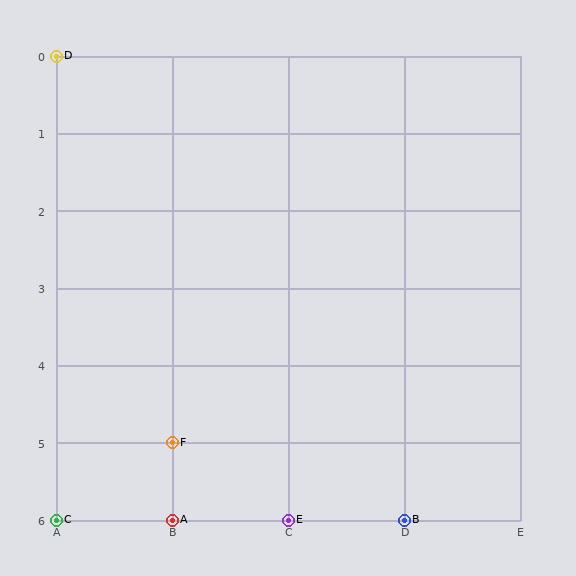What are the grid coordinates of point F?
Point F is at grid coordinates (B, 5).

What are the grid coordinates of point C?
Point C is at grid coordinates (A, 6).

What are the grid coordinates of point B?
Point B is at grid coordinates (D, 6).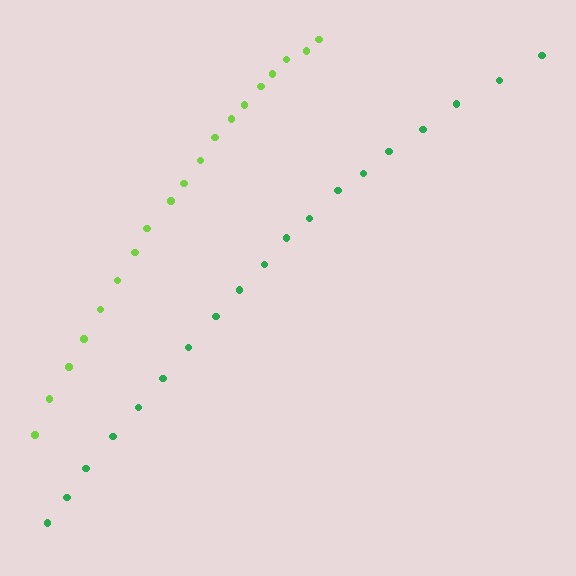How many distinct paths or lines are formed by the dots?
There are 2 distinct paths.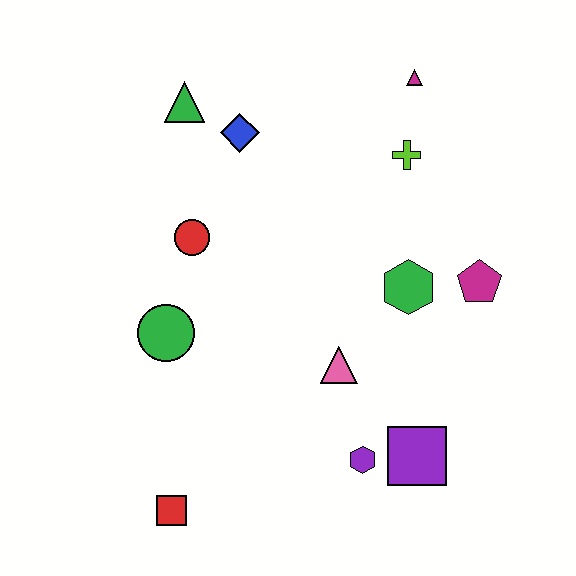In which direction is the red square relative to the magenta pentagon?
The red square is to the left of the magenta pentagon.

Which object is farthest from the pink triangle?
The green triangle is farthest from the pink triangle.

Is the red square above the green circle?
No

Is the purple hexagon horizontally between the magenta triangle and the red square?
Yes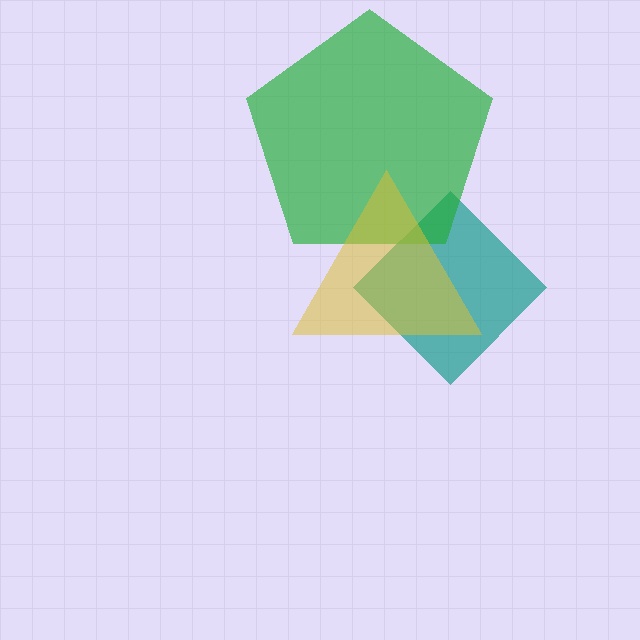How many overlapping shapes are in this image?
There are 3 overlapping shapes in the image.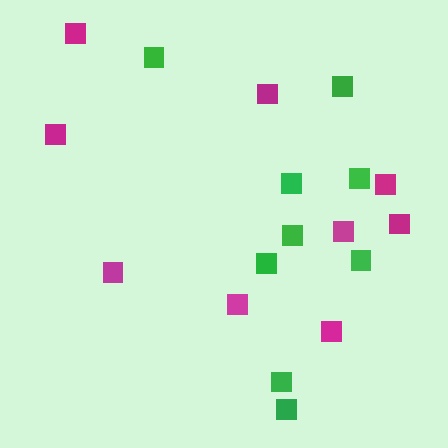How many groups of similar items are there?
There are 2 groups: one group of magenta squares (9) and one group of green squares (9).